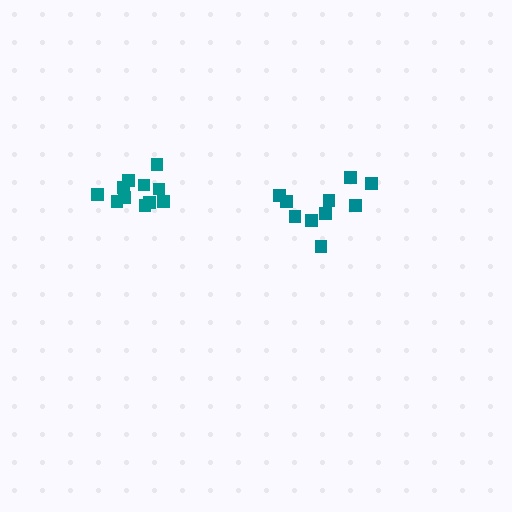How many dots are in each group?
Group 1: 10 dots, Group 2: 11 dots (21 total).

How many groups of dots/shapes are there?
There are 2 groups.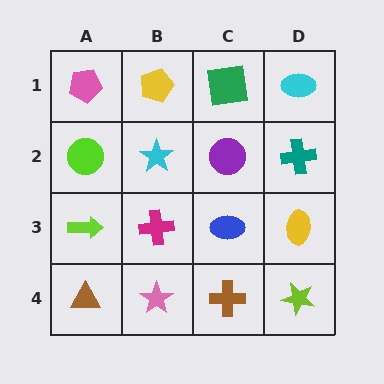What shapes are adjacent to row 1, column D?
A teal cross (row 2, column D), a green square (row 1, column C).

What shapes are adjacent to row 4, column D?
A yellow ellipse (row 3, column D), a brown cross (row 4, column C).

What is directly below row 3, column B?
A pink star.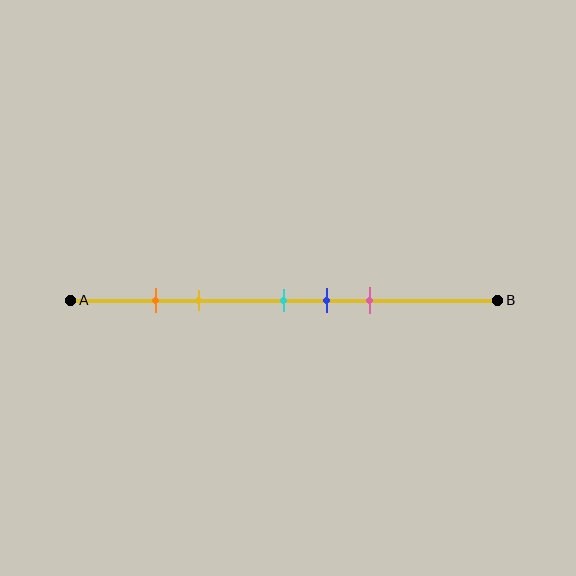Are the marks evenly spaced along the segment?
No, the marks are not evenly spaced.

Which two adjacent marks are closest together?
The orange and yellow marks are the closest adjacent pair.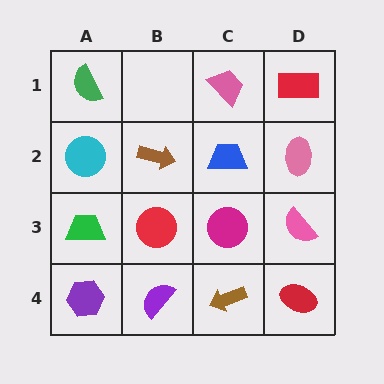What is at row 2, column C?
A blue trapezoid.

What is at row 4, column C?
A brown arrow.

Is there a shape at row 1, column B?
No, that cell is empty.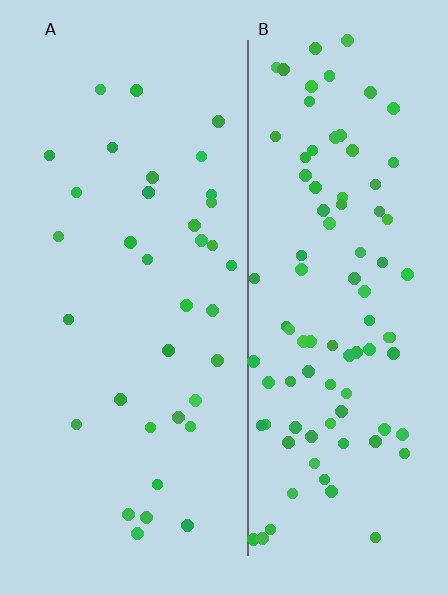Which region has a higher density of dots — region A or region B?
B (the right).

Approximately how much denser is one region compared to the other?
Approximately 2.8× — region B over region A.